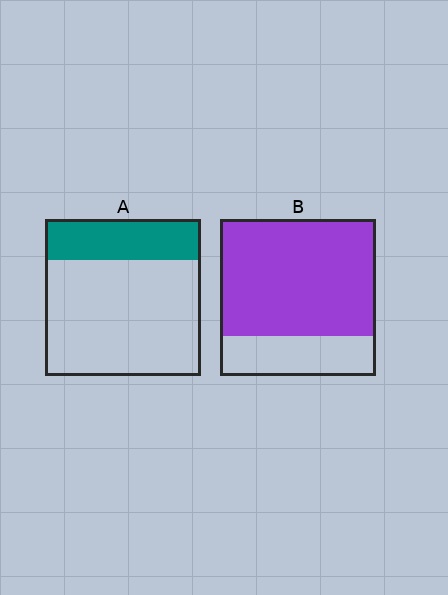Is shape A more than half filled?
No.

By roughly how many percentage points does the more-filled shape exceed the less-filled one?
By roughly 50 percentage points (B over A).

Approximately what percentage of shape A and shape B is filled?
A is approximately 25% and B is approximately 75%.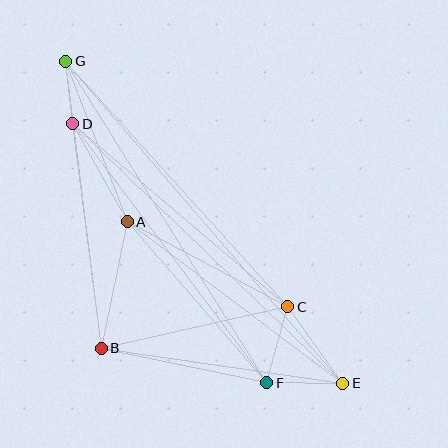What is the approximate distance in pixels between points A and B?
The distance between A and B is approximately 129 pixels.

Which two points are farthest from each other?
Points E and G are farthest from each other.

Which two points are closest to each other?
Points D and G are closest to each other.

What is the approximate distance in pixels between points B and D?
The distance between B and D is approximately 226 pixels.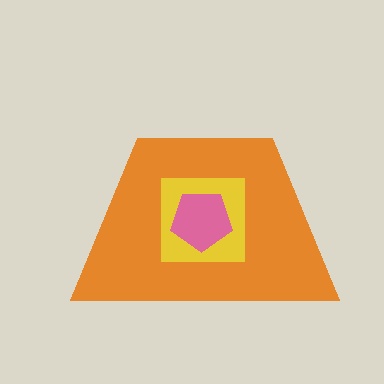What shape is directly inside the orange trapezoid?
The yellow square.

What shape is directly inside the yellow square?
The pink pentagon.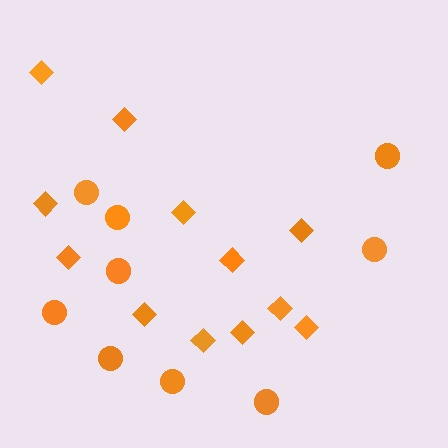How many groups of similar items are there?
There are 2 groups: one group of diamonds (12) and one group of circles (9).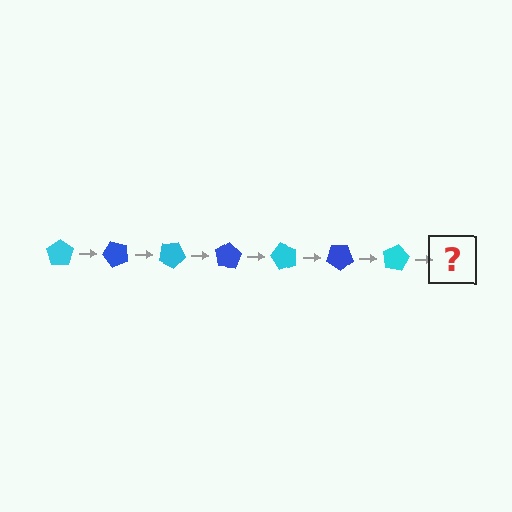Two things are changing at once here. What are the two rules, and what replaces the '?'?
The two rules are that it rotates 50 degrees each step and the color cycles through cyan and blue. The '?' should be a blue pentagon, rotated 350 degrees from the start.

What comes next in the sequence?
The next element should be a blue pentagon, rotated 350 degrees from the start.